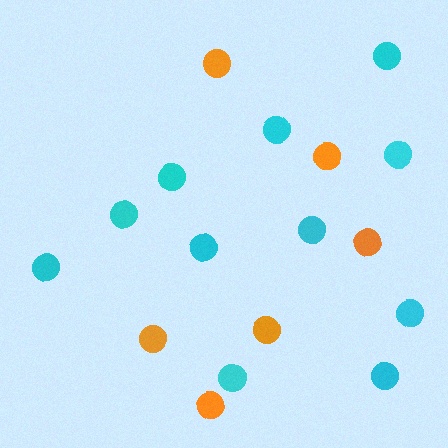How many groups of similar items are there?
There are 2 groups: one group of cyan circles (11) and one group of orange circles (6).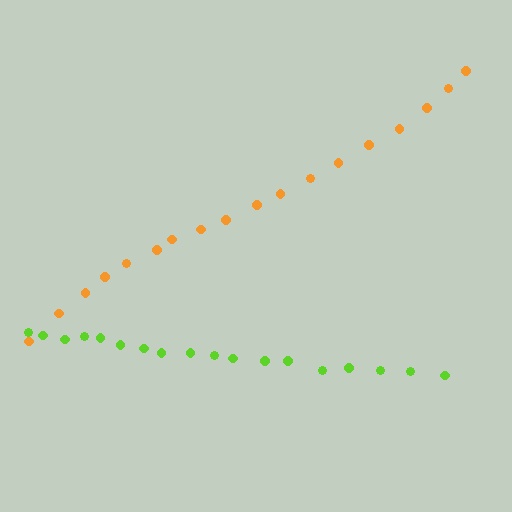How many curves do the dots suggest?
There are 2 distinct paths.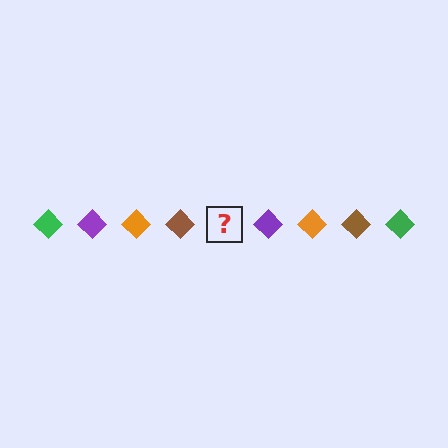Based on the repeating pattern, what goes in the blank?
The blank should be a green diamond.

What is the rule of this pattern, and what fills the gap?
The rule is that the pattern cycles through green, purple, orange, brown diamonds. The gap should be filled with a green diamond.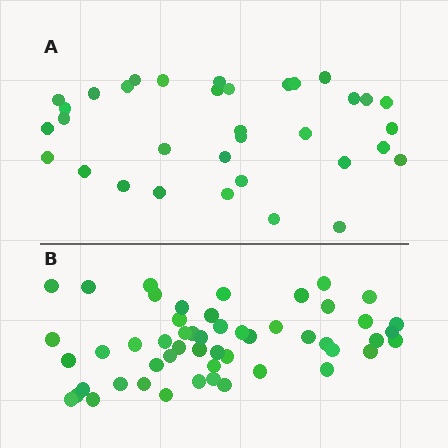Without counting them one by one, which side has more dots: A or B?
Region B (the bottom region) has more dots.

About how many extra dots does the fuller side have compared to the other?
Region B has approximately 20 more dots than region A.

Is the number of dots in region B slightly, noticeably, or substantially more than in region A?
Region B has substantially more. The ratio is roughly 1.5 to 1.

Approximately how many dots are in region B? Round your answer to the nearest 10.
About 50 dots. (The exact count is 52, which rounds to 50.)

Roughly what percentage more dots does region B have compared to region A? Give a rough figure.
About 55% more.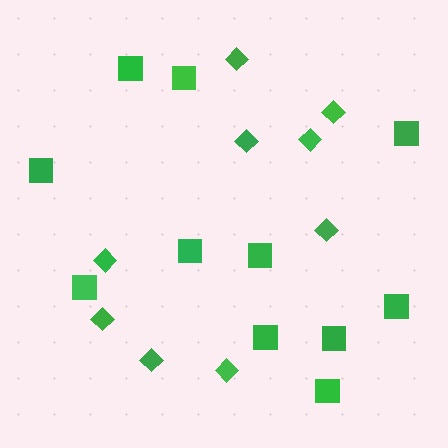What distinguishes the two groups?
There are 2 groups: one group of squares (11) and one group of diamonds (9).